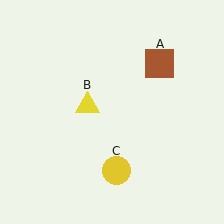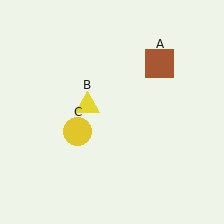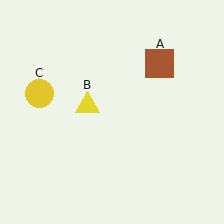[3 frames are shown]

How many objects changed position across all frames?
1 object changed position: yellow circle (object C).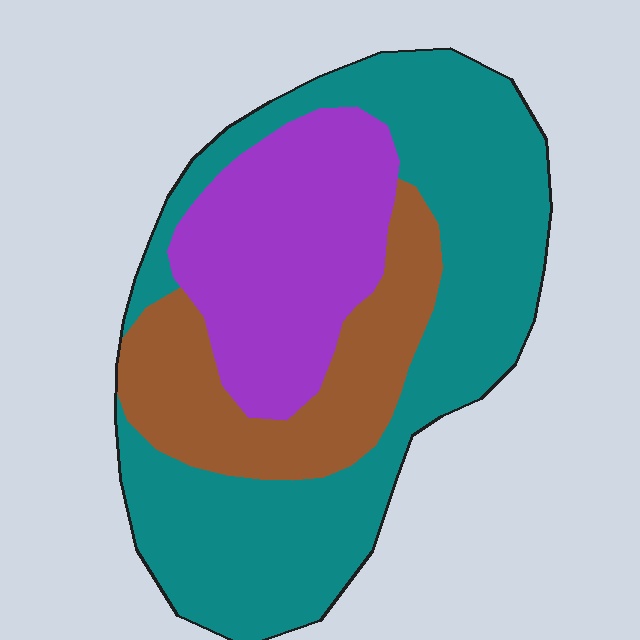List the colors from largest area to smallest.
From largest to smallest: teal, purple, brown.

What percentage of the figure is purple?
Purple takes up about one quarter (1/4) of the figure.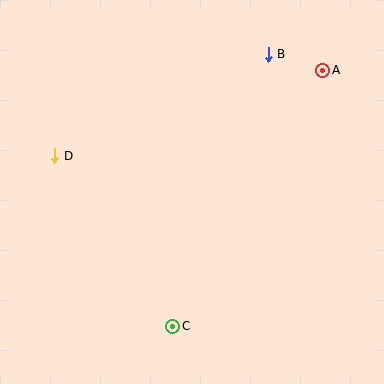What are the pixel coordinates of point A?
Point A is at (323, 70).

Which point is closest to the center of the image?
Point C at (173, 326) is closest to the center.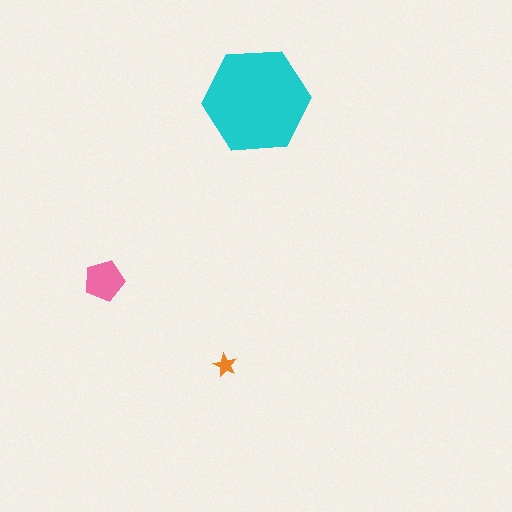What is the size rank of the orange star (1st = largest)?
3rd.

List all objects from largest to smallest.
The cyan hexagon, the pink pentagon, the orange star.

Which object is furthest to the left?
The pink pentagon is leftmost.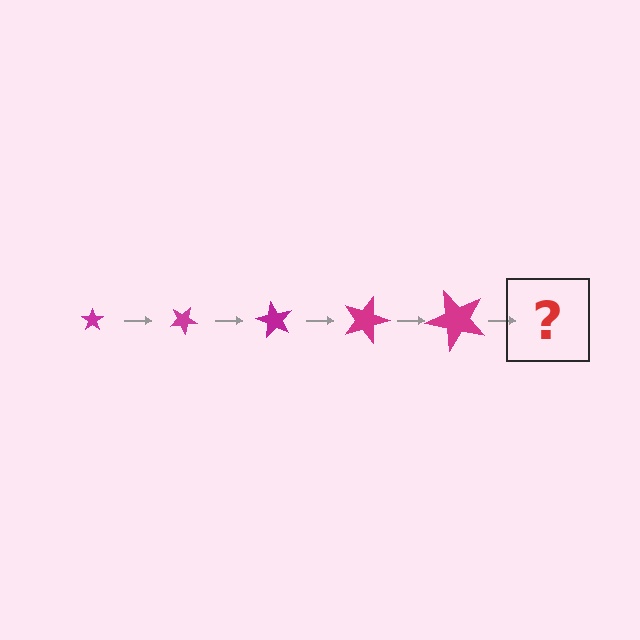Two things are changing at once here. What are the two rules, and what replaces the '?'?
The two rules are that the star grows larger each step and it rotates 30 degrees each step. The '?' should be a star, larger than the previous one and rotated 150 degrees from the start.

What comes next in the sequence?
The next element should be a star, larger than the previous one and rotated 150 degrees from the start.